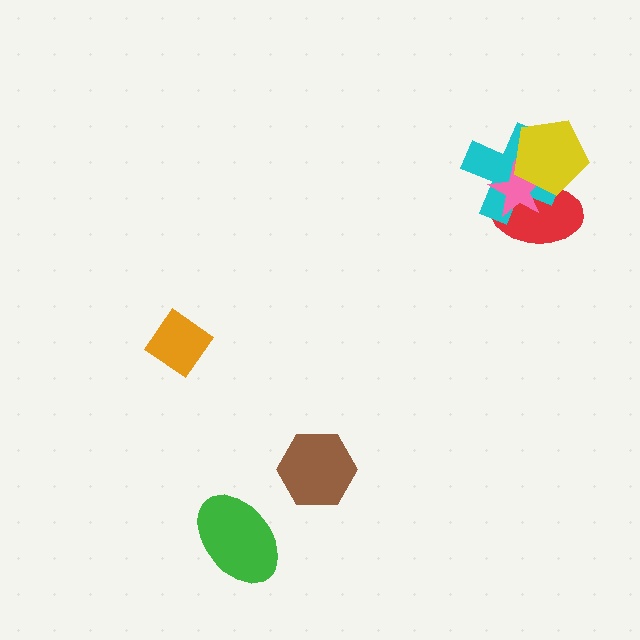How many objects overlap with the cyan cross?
3 objects overlap with the cyan cross.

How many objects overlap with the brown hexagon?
0 objects overlap with the brown hexagon.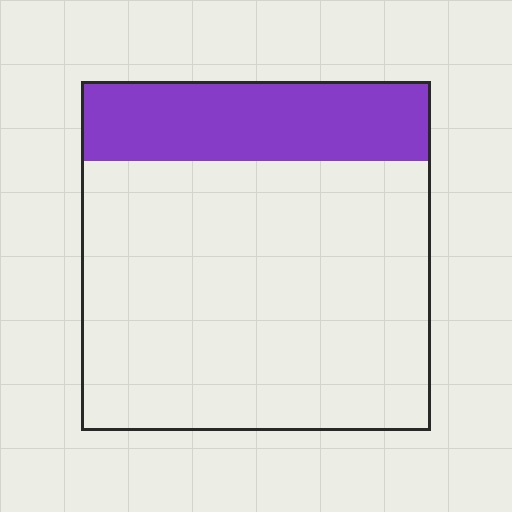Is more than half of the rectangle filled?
No.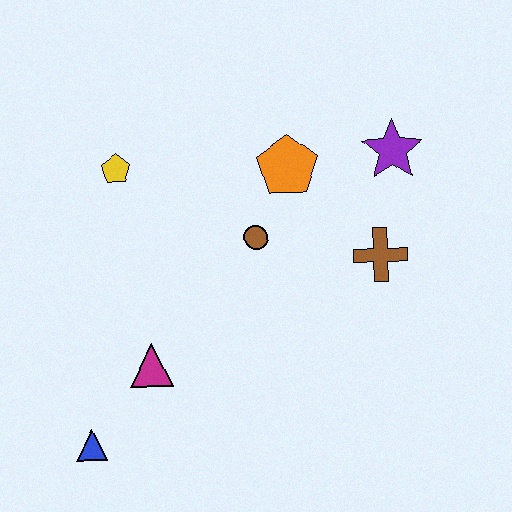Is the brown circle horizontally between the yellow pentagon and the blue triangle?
No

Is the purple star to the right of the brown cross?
Yes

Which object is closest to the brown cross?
The purple star is closest to the brown cross.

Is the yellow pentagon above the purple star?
No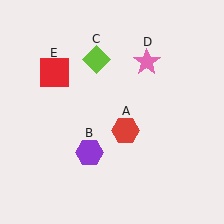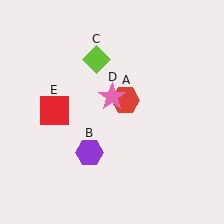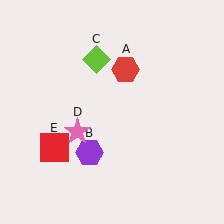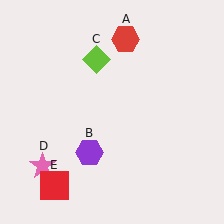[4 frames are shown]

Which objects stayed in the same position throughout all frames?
Purple hexagon (object B) and lime diamond (object C) remained stationary.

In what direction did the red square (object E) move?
The red square (object E) moved down.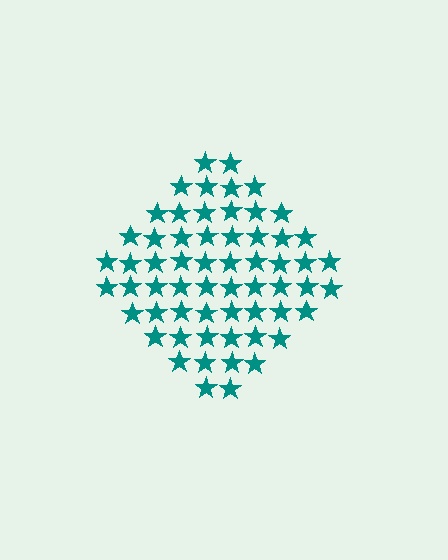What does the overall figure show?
The overall figure shows a diamond.